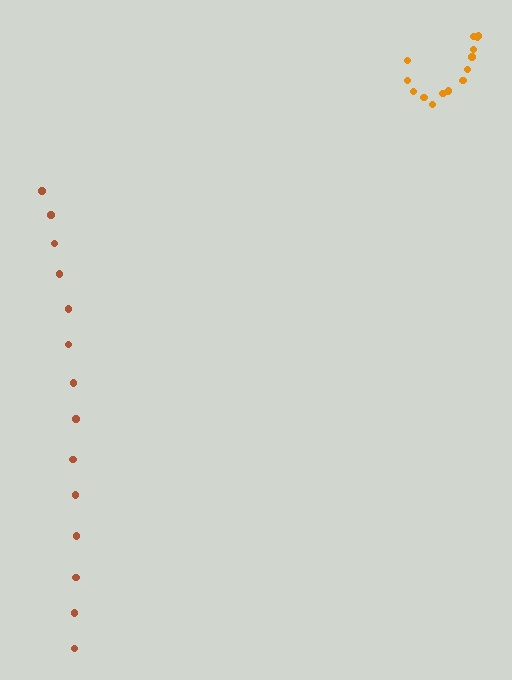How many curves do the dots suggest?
There are 2 distinct paths.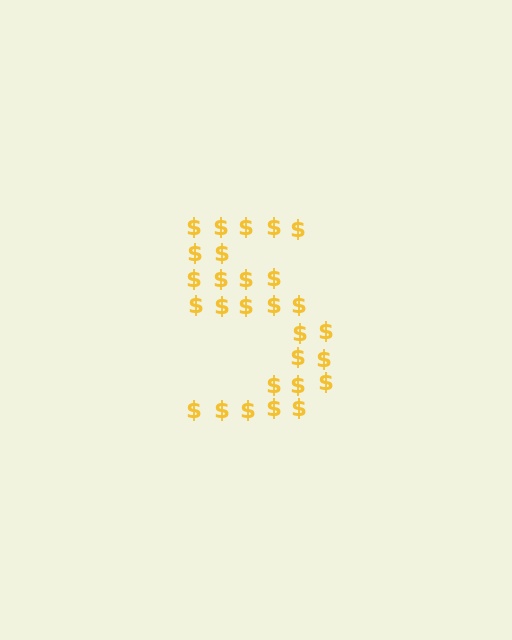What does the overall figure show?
The overall figure shows the digit 5.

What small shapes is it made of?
It is made of small dollar signs.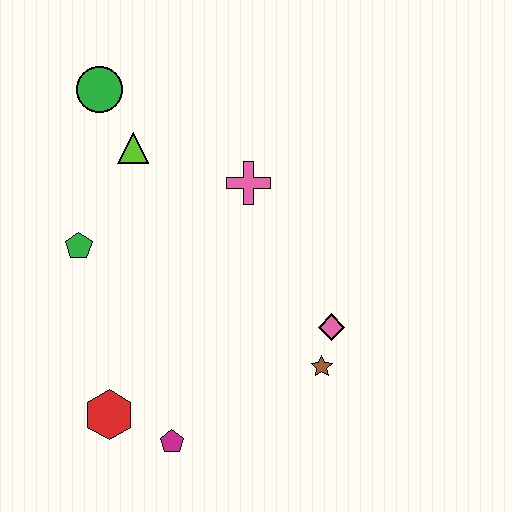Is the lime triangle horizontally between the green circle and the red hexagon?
No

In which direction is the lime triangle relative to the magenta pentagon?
The lime triangle is above the magenta pentagon.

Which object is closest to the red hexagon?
The magenta pentagon is closest to the red hexagon.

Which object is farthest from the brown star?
The green circle is farthest from the brown star.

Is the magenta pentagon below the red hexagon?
Yes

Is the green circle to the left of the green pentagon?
No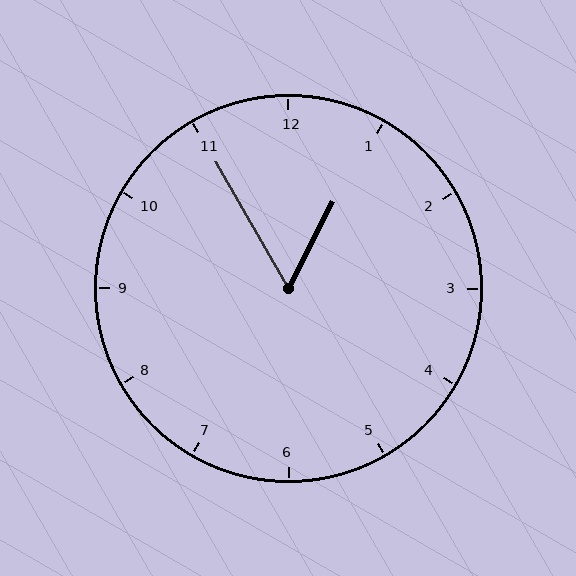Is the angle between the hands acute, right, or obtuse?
It is acute.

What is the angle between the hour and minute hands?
Approximately 58 degrees.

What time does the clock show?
12:55.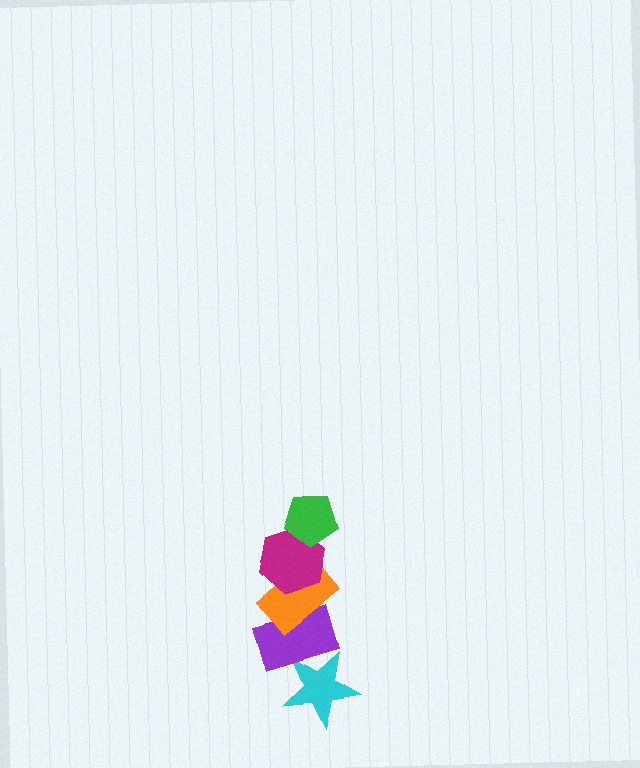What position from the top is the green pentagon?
The green pentagon is 1st from the top.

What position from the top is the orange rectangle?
The orange rectangle is 3rd from the top.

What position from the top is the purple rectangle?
The purple rectangle is 4th from the top.